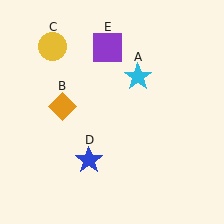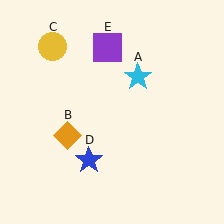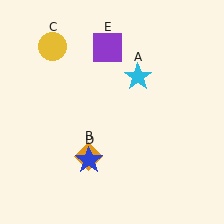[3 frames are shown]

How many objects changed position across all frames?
1 object changed position: orange diamond (object B).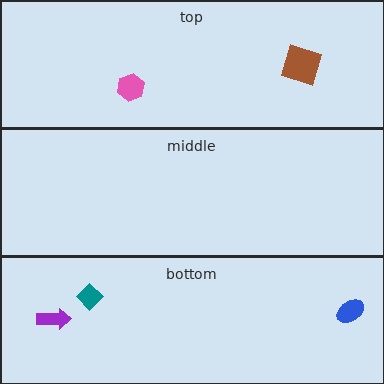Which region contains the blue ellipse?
The bottom region.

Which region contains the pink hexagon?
The top region.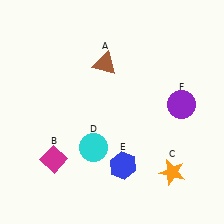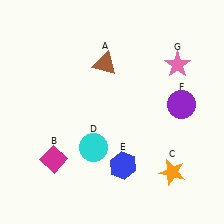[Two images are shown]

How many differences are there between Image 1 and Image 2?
There is 1 difference between the two images.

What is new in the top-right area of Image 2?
A pink star (G) was added in the top-right area of Image 2.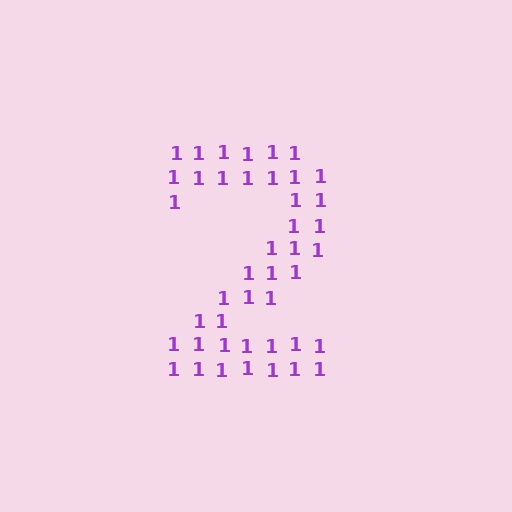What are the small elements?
The small elements are digit 1's.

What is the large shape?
The large shape is the digit 2.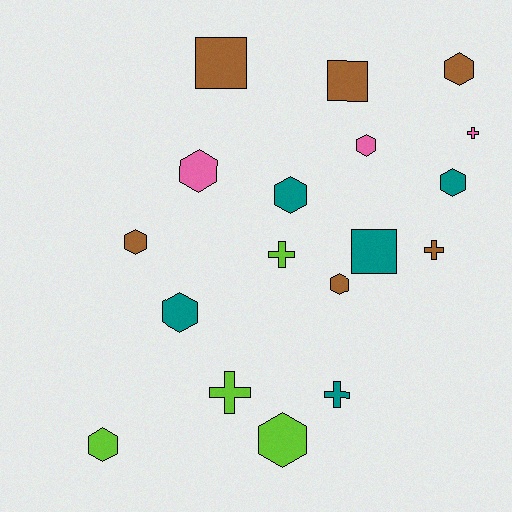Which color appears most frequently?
Brown, with 6 objects.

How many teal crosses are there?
There is 1 teal cross.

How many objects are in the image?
There are 18 objects.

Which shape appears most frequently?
Hexagon, with 10 objects.